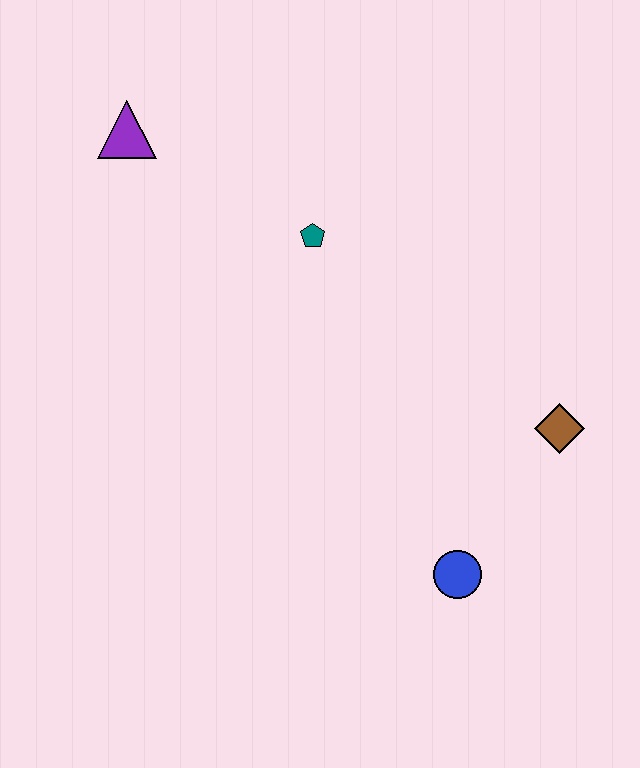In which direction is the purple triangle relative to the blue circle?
The purple triangle is above the blue circle.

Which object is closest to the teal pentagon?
The purple triangle is closest to the teal pentagon.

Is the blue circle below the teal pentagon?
Yes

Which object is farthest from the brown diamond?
The purple triangle is farthest from the brown diamond.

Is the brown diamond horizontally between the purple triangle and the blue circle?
No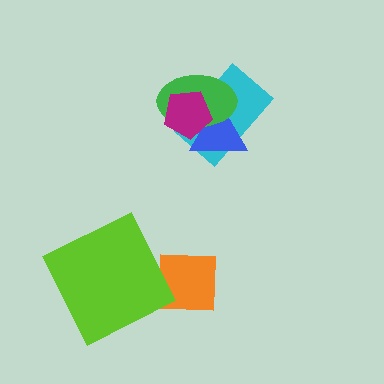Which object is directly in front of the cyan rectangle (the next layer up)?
The blue triangle is directly in front of the cyan rectangle.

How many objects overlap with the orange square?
1 object overlaps with the orange square.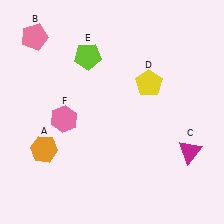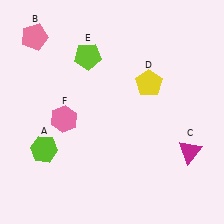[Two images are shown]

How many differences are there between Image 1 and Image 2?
There is 1 difference between the two images.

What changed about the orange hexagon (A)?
In Image 1, A is orange. In Image 2, it changed to lime.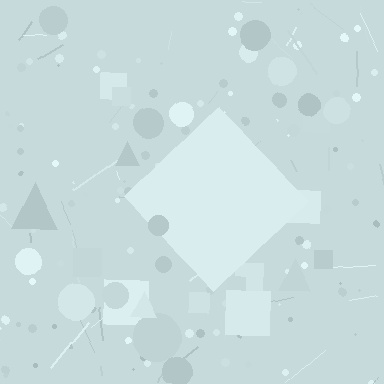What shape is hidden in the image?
A diamond is hidden in the image.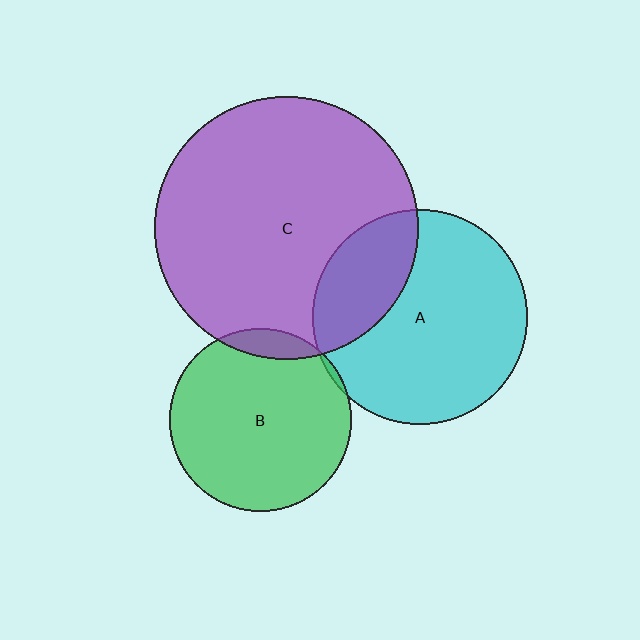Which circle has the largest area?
Circle C (purple).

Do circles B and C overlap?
Yes.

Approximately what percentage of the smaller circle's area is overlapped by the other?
Approximately 10%.